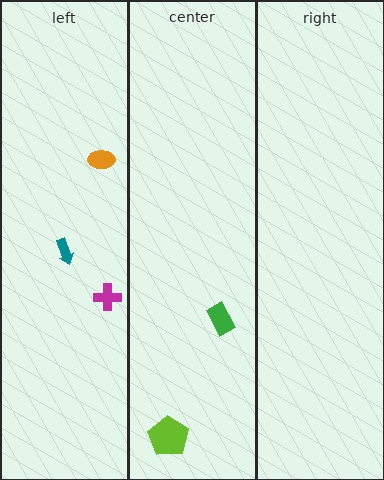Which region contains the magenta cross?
The left region.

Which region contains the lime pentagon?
The center region.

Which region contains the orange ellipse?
The left region.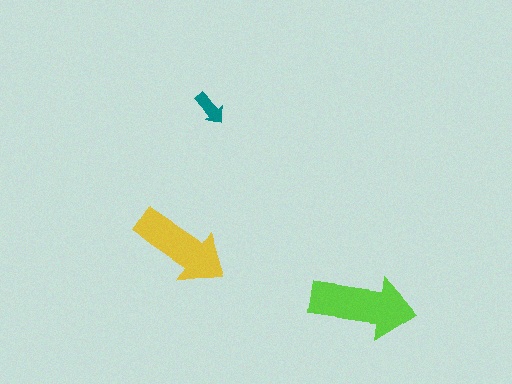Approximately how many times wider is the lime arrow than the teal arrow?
About 3 times wider.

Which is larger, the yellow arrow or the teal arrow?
The yellow one.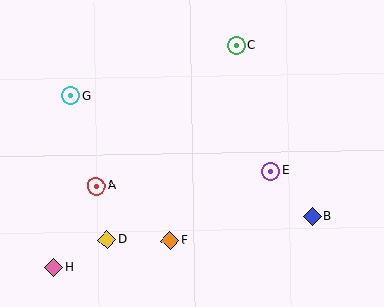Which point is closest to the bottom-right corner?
Point B is closest to the bottom-right corner.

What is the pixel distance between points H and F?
The distance between H and F is 120 pixels.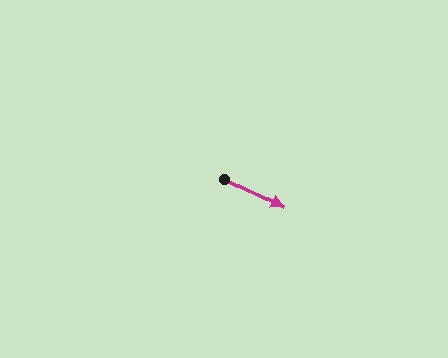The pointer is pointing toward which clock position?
Roughly 4 o'clock.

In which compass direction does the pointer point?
Southeast.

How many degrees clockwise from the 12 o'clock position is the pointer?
Approximately 117 degrees.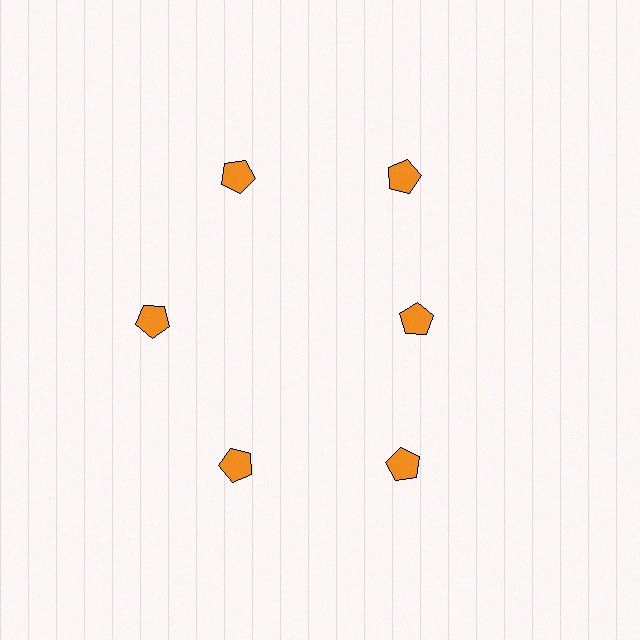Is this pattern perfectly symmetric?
No. The 6 orange pentagons are arranged in a ring, but one element near the 3 o'clock position is pulled inward toward the center, breaking the 6-fold rotational symmetry.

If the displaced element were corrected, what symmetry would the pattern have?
It would have 6-fold rotational symmetry — the pattern would map onto itself every 60 degrees.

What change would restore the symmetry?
The symmetry would be restored by moving it outward, back onto the ring so that all 6 pentagons sit at equal angles and equal distance from the center.